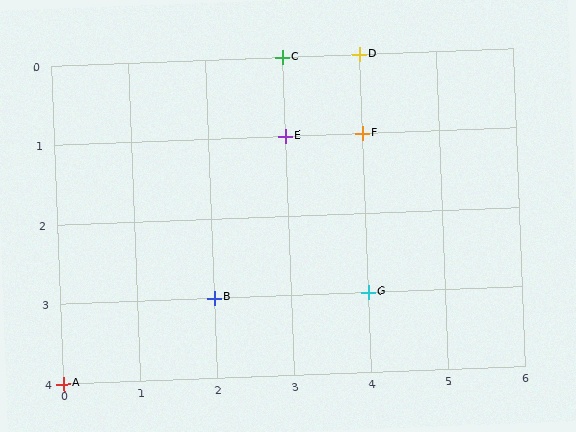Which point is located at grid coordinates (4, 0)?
Point D is at (4, 0).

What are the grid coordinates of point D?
Point D is at grid coordinates (4, 0).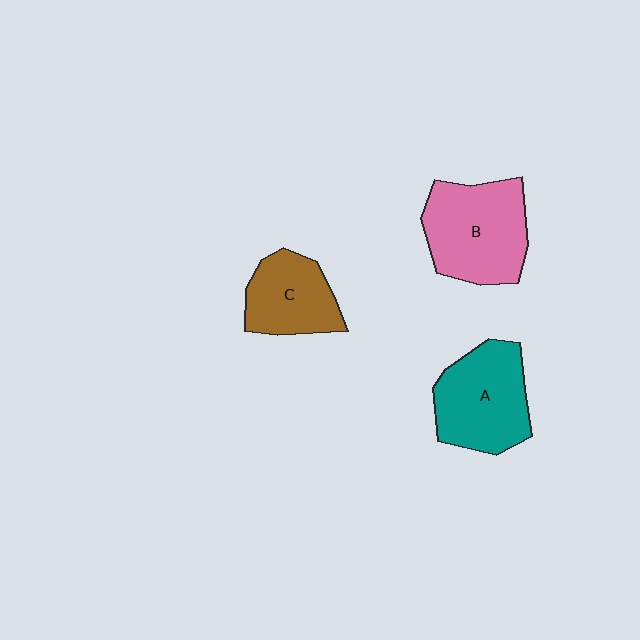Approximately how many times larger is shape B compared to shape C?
Approximately 1.5 times.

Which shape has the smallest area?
Shape C (brown).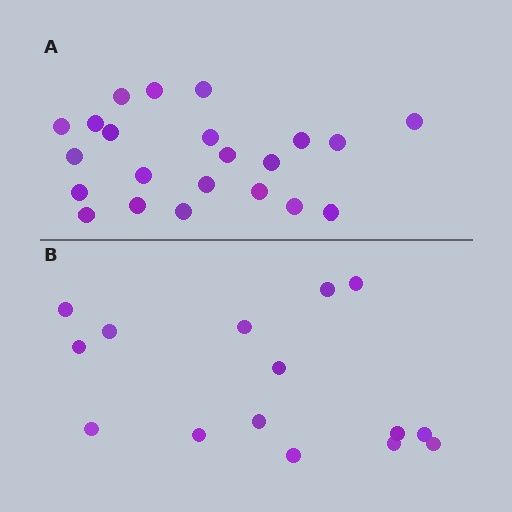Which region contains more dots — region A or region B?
Region A (the top region) has more dots.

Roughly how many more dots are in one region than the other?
Region A has roughly 8 or so more dots than region B.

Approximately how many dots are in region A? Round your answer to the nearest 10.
About 20 dots. (The exact count is 22, which rounds to 20.)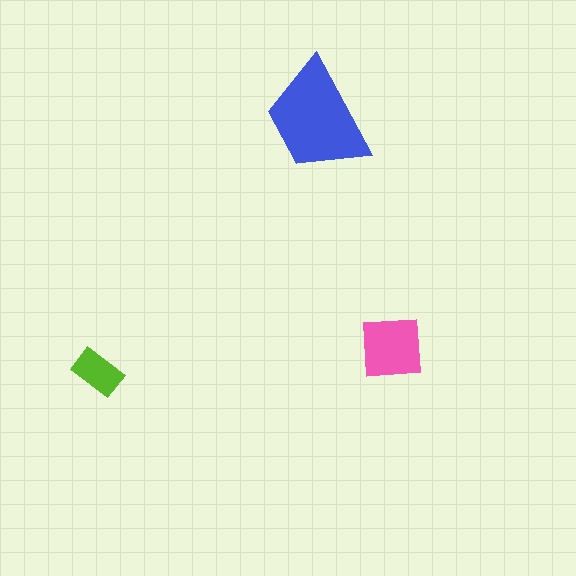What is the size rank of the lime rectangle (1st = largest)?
3rd.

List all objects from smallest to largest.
The lime rectangle, the pink square, the blue trapezoid.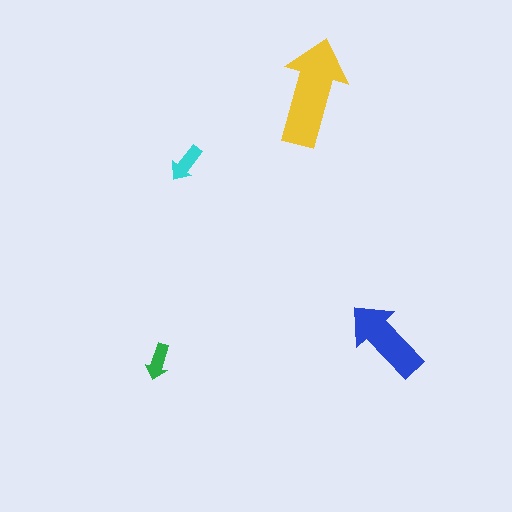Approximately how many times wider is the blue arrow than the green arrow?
About 2.5 times wider.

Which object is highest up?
The yellow arrow is topmost.